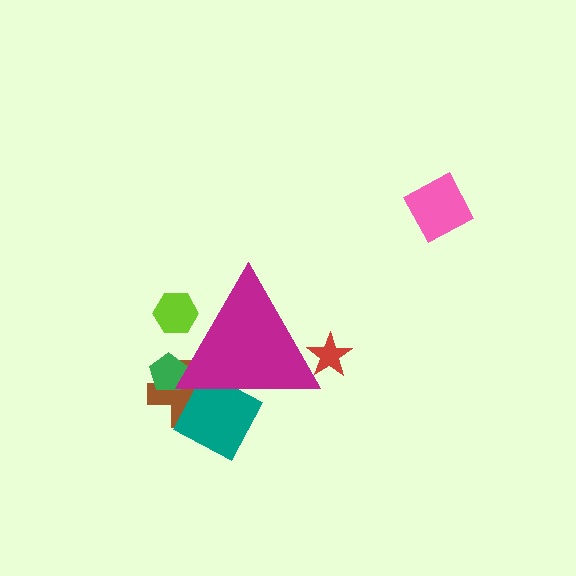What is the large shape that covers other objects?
A magenta triangle.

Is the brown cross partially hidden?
Yes, the brown cross is partially hidden behind the magenta triangle.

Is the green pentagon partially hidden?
Yes, the green pentagon is partially hidden behind the magenta triangle.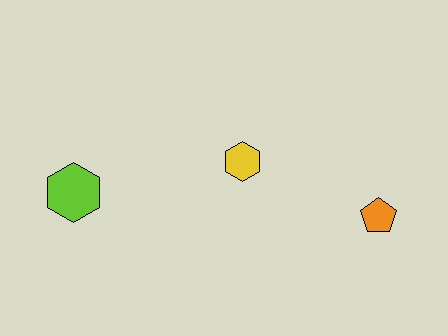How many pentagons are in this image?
There is 1 pentagon.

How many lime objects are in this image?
There is 1 lime object.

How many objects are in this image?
There are 3 objects.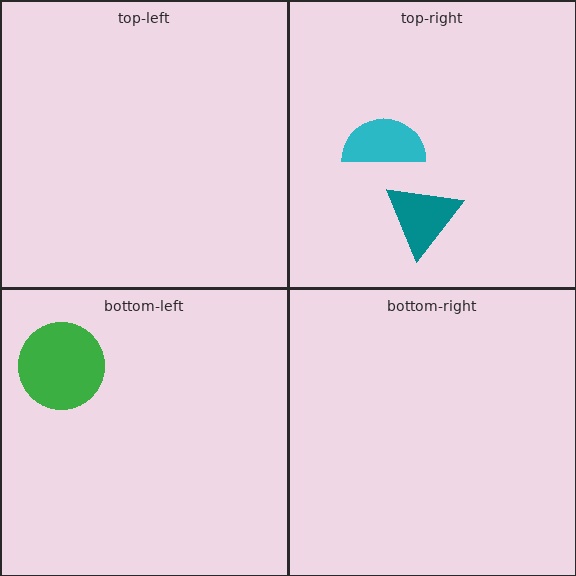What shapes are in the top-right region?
The teal triangle, the cyan semicircle.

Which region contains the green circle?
The bottom-left region.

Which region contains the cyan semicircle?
The top-right region.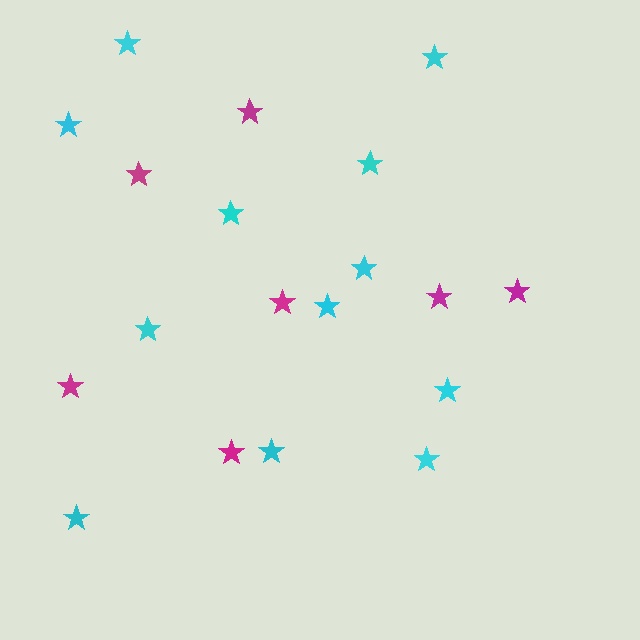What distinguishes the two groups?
There are 2 groups: one group of magenta stars (7) and one group of cyan stars (12).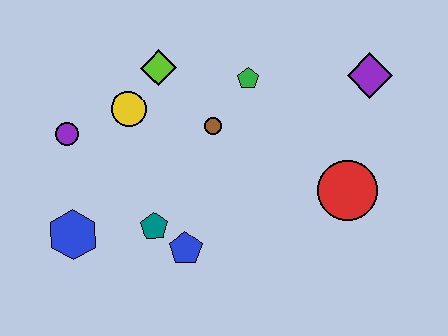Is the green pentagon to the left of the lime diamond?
No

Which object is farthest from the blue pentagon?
The purple diamond is farthest from the blue pentagon.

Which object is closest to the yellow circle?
The lime diamond is closest to the yellow circle.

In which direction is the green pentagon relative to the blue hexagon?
The green pentagon is to the right of the blue hexagon.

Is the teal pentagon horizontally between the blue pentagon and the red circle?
No